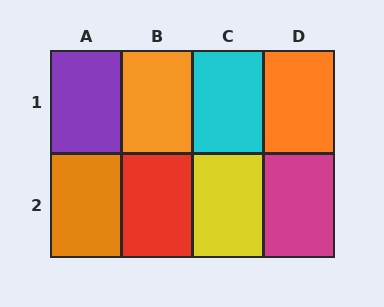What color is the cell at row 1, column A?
Purple.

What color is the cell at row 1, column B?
Orange.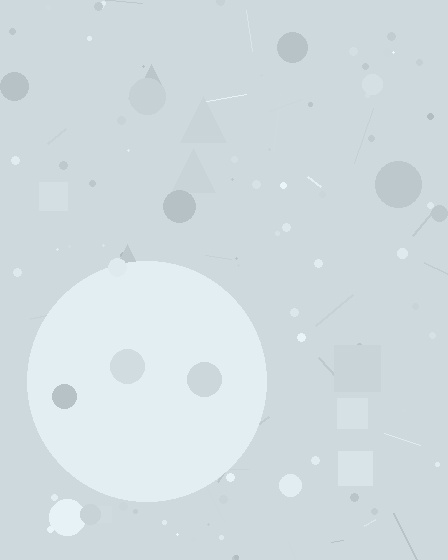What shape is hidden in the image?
A circle is hidden in the image.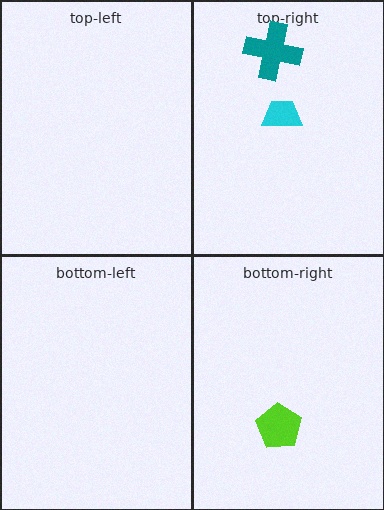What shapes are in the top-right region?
The cyan trapezoid, the teal cross.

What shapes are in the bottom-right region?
The lime pentagon.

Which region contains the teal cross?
The top-right region.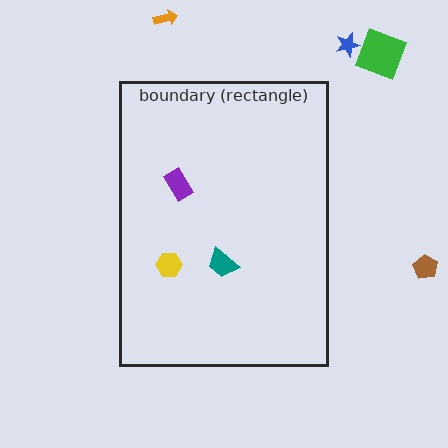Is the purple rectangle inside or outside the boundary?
Inside.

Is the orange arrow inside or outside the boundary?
Outside.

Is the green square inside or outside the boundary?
Outside.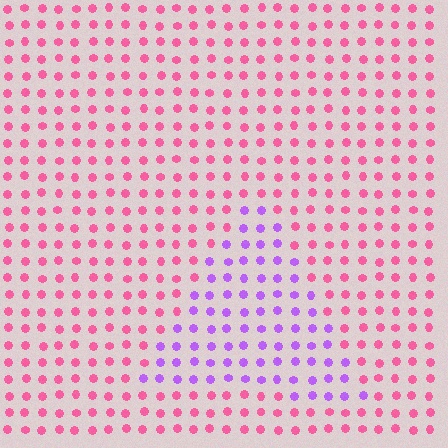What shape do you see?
I see a triangle.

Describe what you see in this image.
The image is filled with small pink elements in a uniform arrangement. A triangle-shaped region is visible where the elements are tinted to a slightly different hue, forming a subtle color boundary.